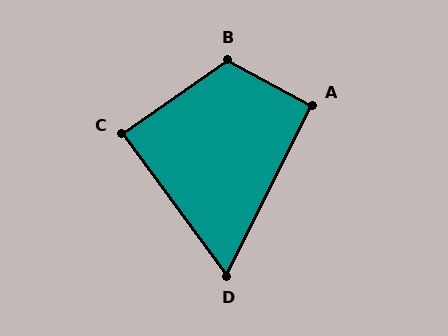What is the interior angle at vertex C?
Approximately 88 degrees (approximately right).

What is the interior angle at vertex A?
Approximately 92 degrees (approximately right).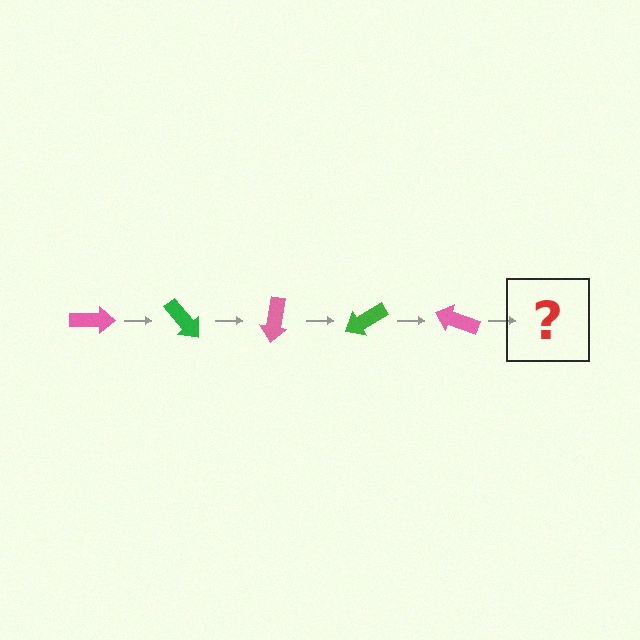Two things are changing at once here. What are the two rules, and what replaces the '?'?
The two rules are that it rotates 50 degrees each step and the color cycles through pink and green. The '?' should be a green arrow, rotated 250 degrees from the start.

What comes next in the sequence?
The next element should be a green arrow, rotated 250 degrees from the start.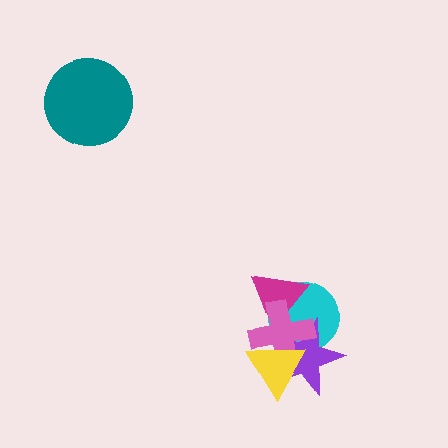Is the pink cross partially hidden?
Yes, it is partially covered by another shape.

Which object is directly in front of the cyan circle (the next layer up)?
The magenta triangle is directly in front of the cyan circle.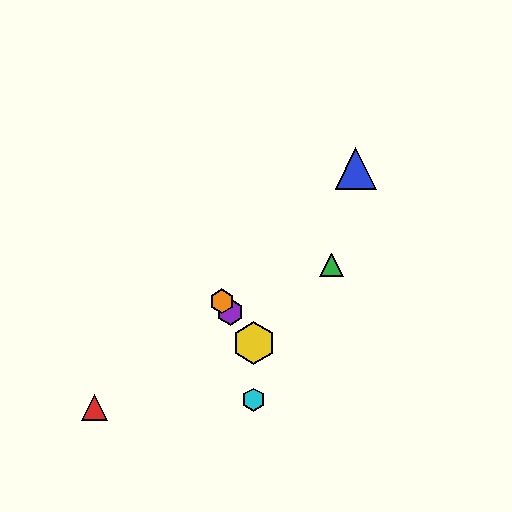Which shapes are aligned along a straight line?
The yellow hexagon, the purple hexagon, the orange hexagon are aligned along a straight line.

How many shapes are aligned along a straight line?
3 shapes (the yellow hexagon, the purple hexagon, the orange hexagon) are aligned along a straight line.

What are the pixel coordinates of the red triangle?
The red triangle is at (94, 408).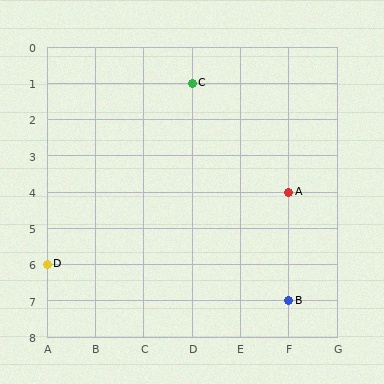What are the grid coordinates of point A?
Point A is at grid coordinates (F, 4).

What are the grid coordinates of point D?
Point D is at grid coordinates (A, 6).